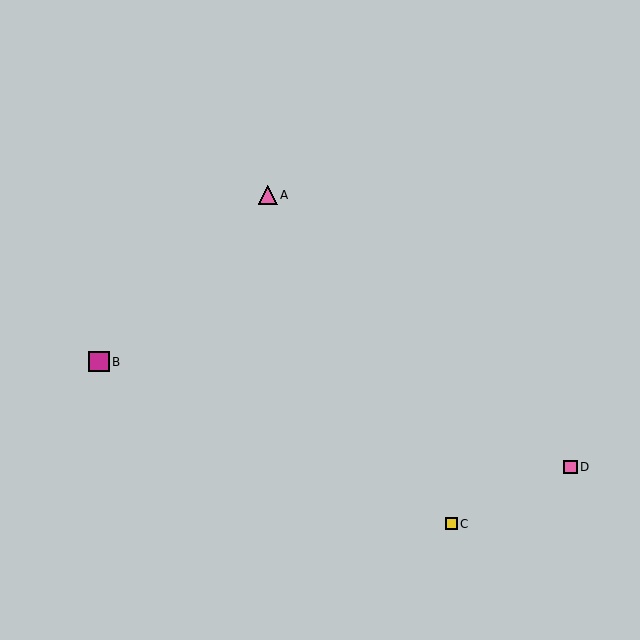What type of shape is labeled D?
Shape D is a pink square.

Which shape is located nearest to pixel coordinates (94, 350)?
The magenta square (labeled B) at (99, 362) is nearest to that location.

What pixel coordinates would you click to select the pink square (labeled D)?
Click at (570, 467) to select the pink square D.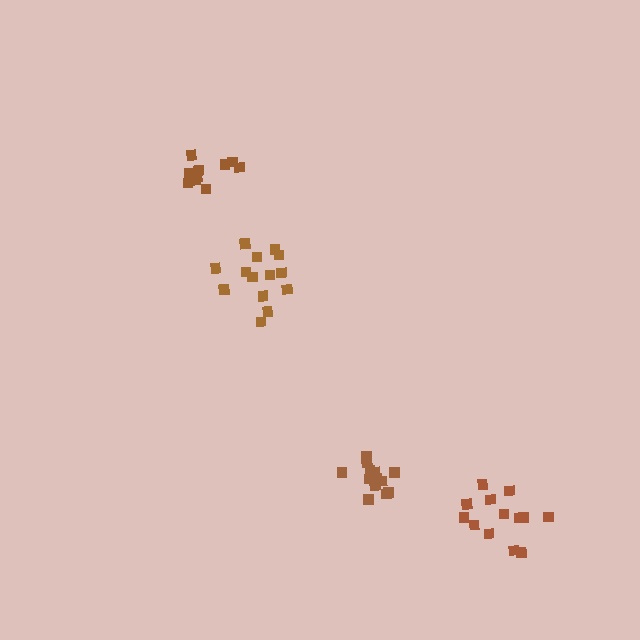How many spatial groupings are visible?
There are 4 spatial groupings.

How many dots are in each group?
Group 1: 14 dots, Group 2: 13 dots, Group 3: 13 dots, Group 4: 11 dots (51 total).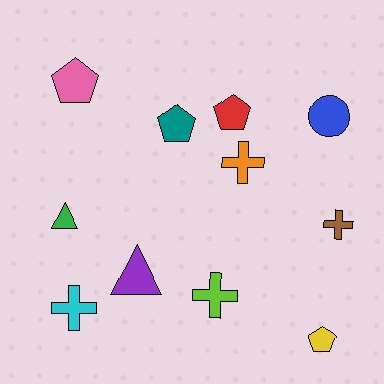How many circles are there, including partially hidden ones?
There is 1 circle.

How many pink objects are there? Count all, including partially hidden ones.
There is 1 pink object.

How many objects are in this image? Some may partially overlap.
There are 11 objects.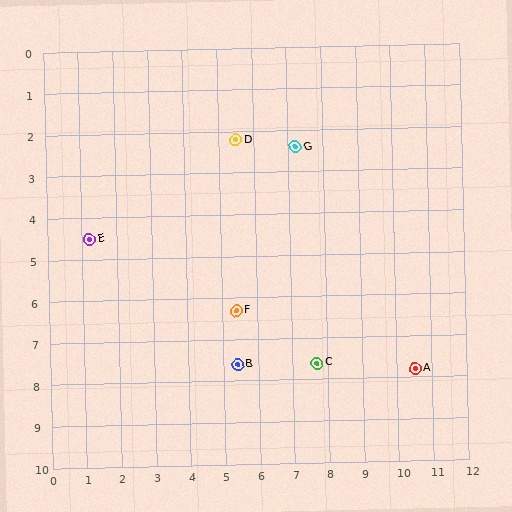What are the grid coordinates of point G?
Point G is at approximately (7.2, 2.4).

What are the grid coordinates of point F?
Point F is at approximately (5.4, 6.3).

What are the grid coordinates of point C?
Point C is at approximately (7.7, 7.6).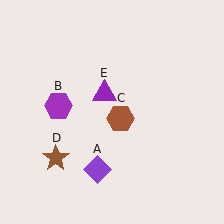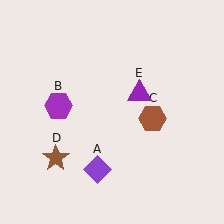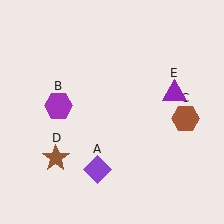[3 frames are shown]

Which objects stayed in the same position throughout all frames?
Purple diamond (object A) and purple hexagon (object B) and brown star (object D) remained stationary.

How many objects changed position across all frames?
2 objects changed position: brown hexagon (object C), purple triangle (object E).